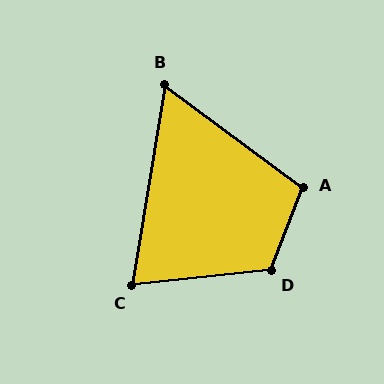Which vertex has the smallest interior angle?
B, at approximately 63 degrees.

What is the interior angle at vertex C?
Approximately 74 degrees (acute).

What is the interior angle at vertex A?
Approximately 106 degrees (obtuse).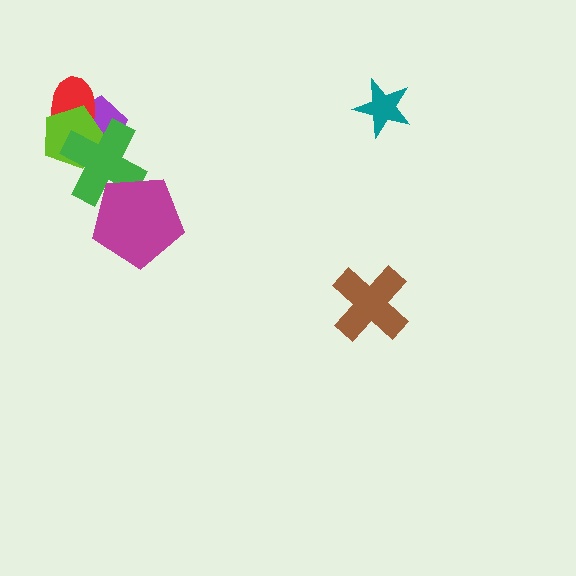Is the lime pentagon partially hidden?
Yes, it is partially covered by another shape.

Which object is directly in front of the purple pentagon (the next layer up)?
The red ellipse is directly in front of the purple pentagon.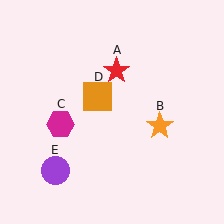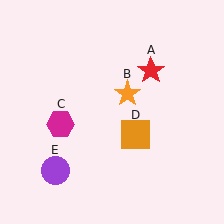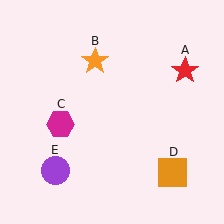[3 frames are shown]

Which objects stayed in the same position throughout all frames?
Magenta hexagon (object C) and purple circle (object E) remained stationary.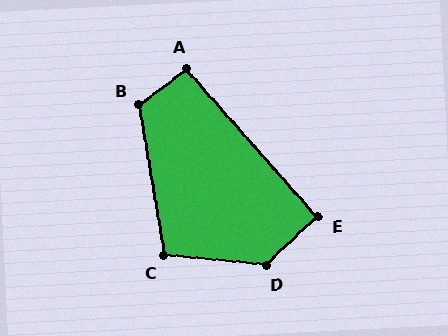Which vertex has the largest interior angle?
D, at approximately 131 degrees.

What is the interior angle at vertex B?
Approximately 118 degrees (obtuse).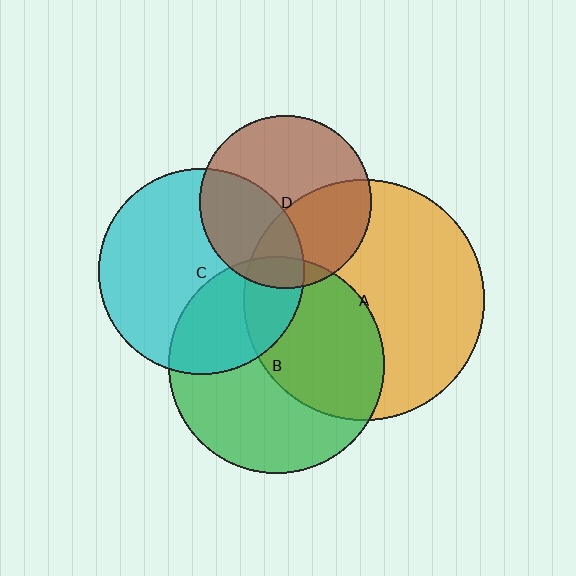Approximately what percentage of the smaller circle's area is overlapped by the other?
Approximately 35%.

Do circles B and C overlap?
Yes.